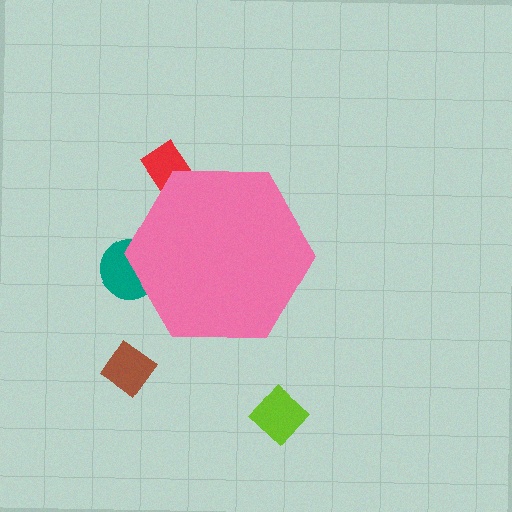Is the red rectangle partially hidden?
Yes, the red rectangle is partially hidden behind the pink hexagon.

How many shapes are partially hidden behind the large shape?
2 shapes are partially hidden.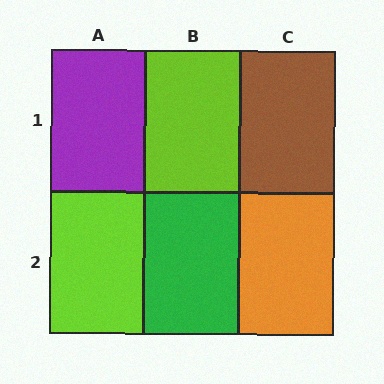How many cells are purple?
1 cell is purple.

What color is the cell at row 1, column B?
Lime.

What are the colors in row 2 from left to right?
Lime, green, orange.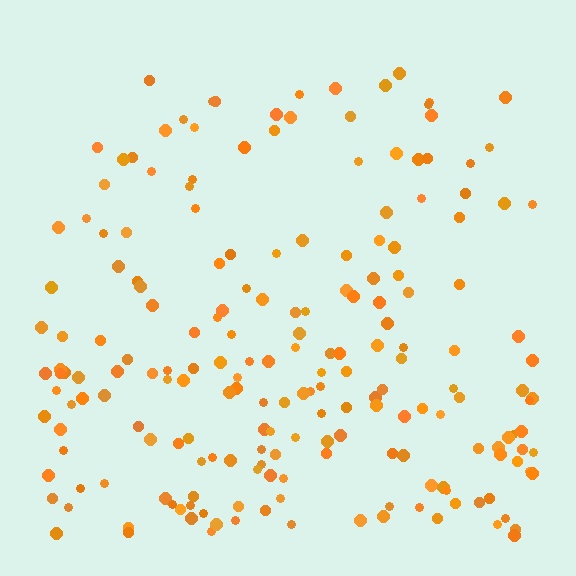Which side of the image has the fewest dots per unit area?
The top.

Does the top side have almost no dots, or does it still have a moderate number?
Still a moderate number, just noticeably fewer than the bottom.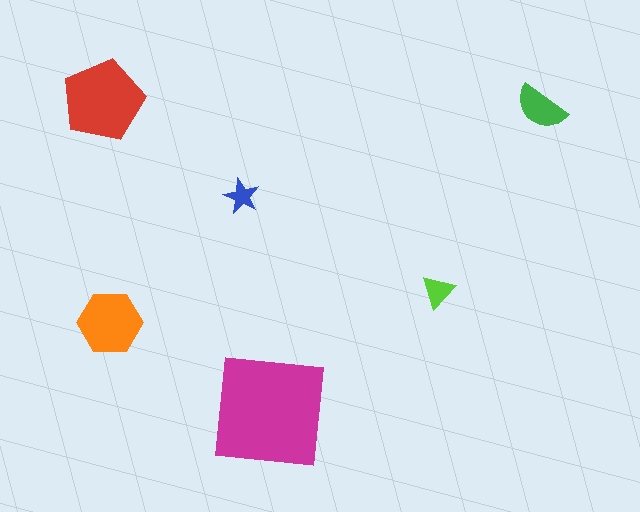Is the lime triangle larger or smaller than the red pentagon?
Smaller.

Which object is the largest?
The magenta square.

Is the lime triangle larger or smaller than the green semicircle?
Smaller.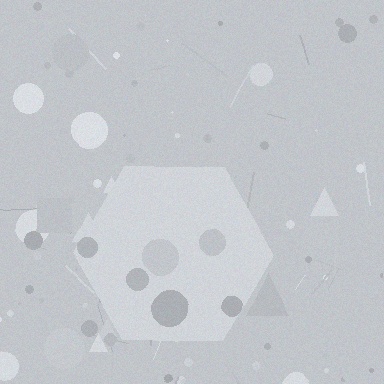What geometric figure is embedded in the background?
A hexagon is embedded in the background.